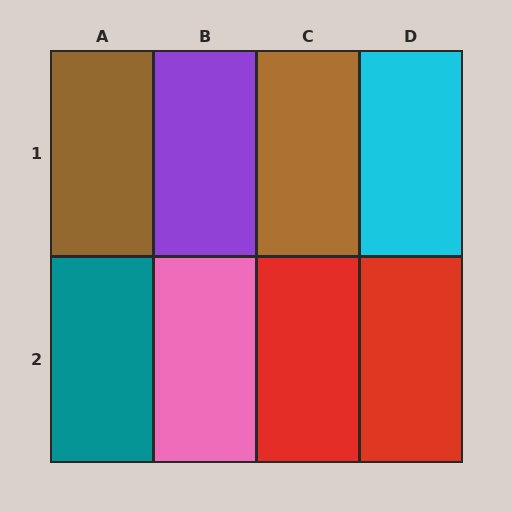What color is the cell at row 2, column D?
Red.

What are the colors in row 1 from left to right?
Brown, purple, brown, cyan.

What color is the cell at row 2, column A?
Teal.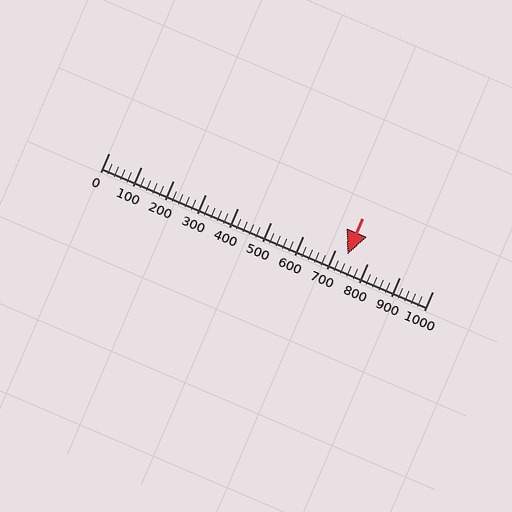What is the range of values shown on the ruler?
The ruler shows values from 0 to 1000.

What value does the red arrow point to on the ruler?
The red arrow points to approximately 737.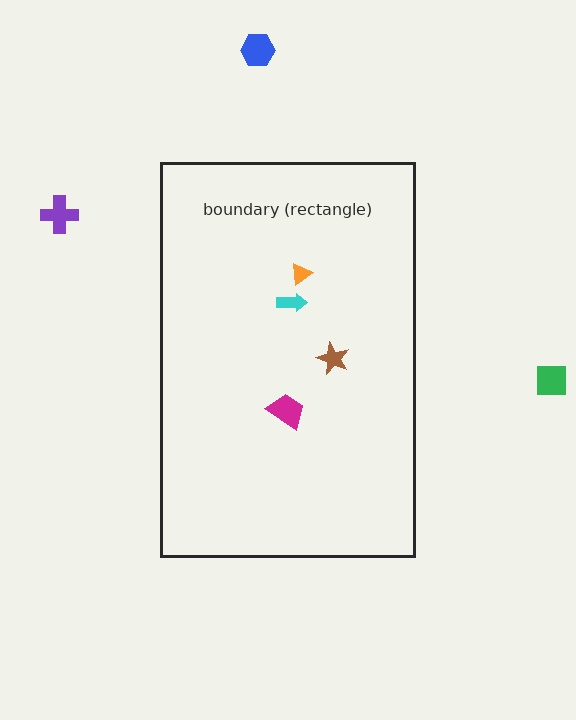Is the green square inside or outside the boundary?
Outside.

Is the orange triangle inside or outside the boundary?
Inside.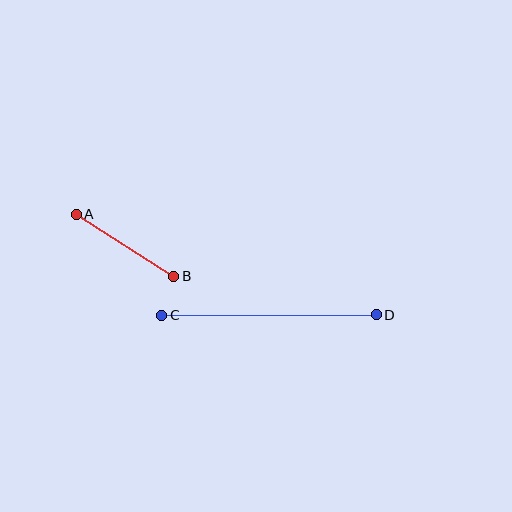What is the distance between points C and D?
The distance is approximately 215 pixels.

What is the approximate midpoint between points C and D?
The midpoint is at approximately (269, 315) pixels.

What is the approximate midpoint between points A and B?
The midpoint is at approximately (125, 245) pixels.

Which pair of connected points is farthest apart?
Points C and D are farthest apart.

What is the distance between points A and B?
The distance is approximately 115 pixels.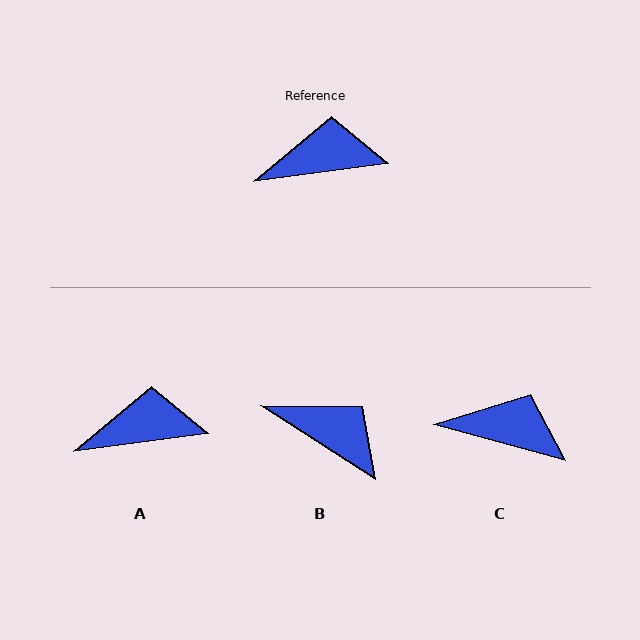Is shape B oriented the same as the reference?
No, it is off by about 40 degrees.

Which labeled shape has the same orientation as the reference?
A.